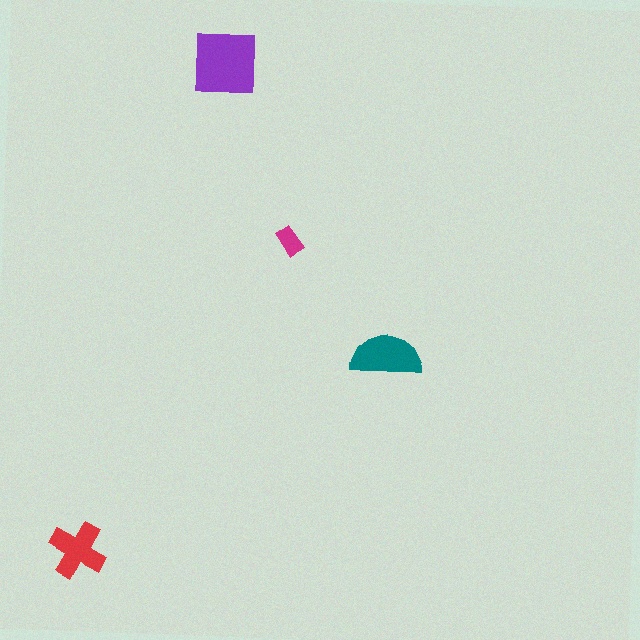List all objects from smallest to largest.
The magenta rectangle, the red cross, the teal semicircle, the purple square.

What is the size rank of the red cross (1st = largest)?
3rd.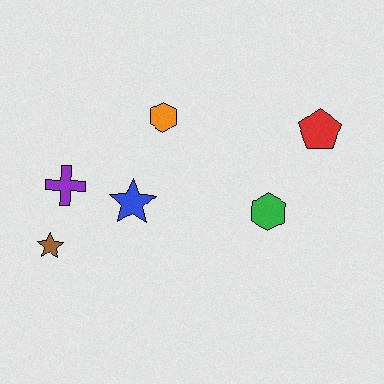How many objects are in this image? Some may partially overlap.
There are 6 objects.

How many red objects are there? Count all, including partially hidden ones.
There is 1 red object.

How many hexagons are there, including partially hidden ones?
There are 2 hexagons.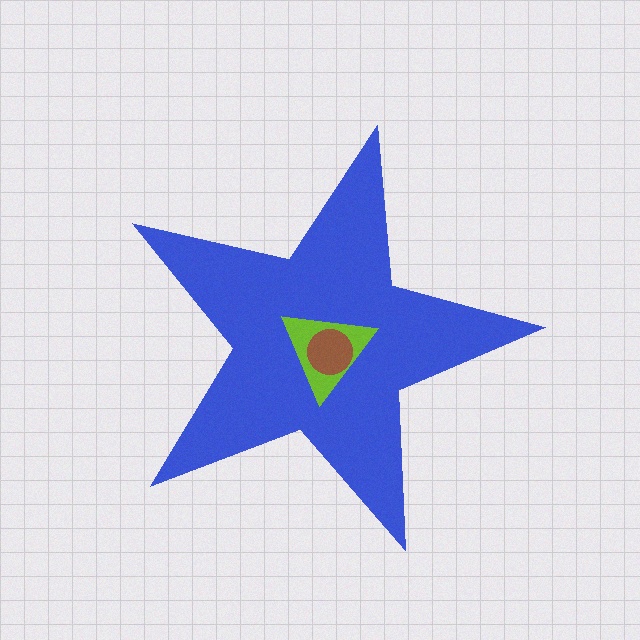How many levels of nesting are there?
3.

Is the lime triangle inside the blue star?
Yes.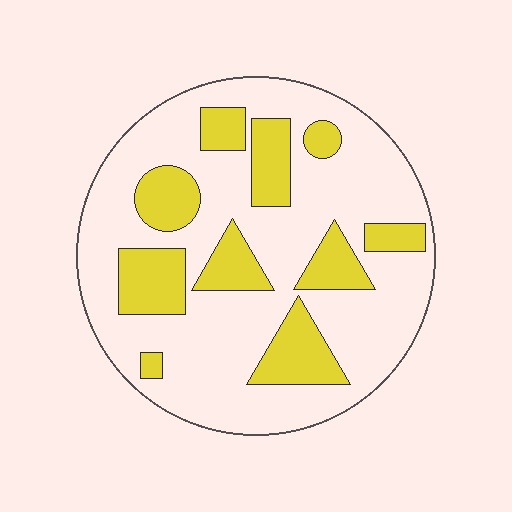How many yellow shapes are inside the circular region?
10.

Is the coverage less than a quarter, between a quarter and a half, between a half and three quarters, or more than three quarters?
Between a quarter and a half.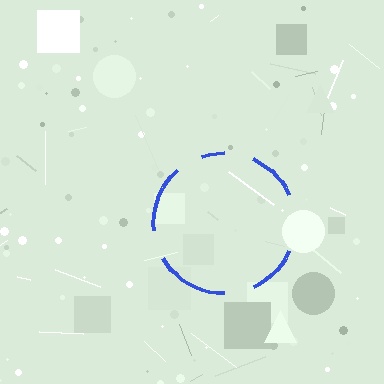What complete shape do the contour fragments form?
The contour fragments form a circle.